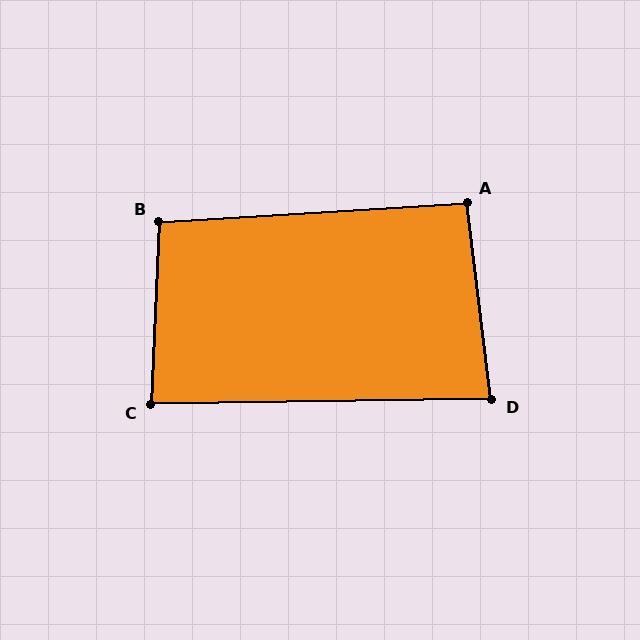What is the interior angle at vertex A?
Approximately 93 degrees (approximately right).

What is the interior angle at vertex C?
Approximately 87 degrees (approximately right).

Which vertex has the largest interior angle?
B, at approximately 96 degrees.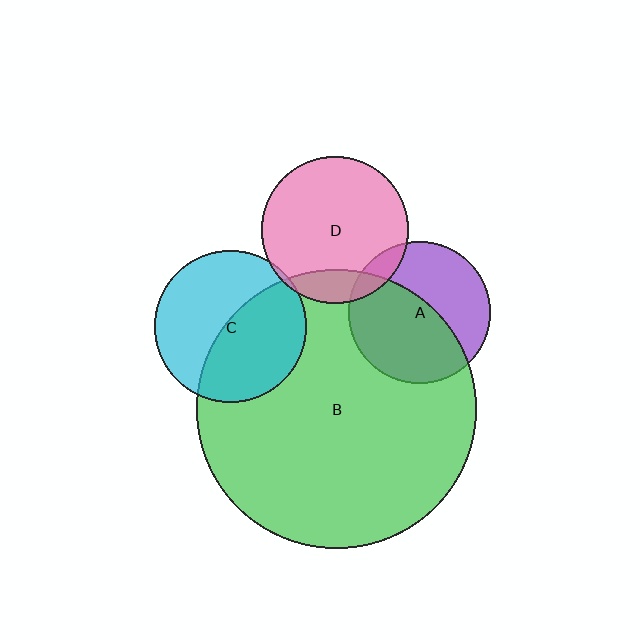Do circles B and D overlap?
Yes.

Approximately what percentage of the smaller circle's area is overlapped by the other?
Approximately 15%.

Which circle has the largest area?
Circle B (green).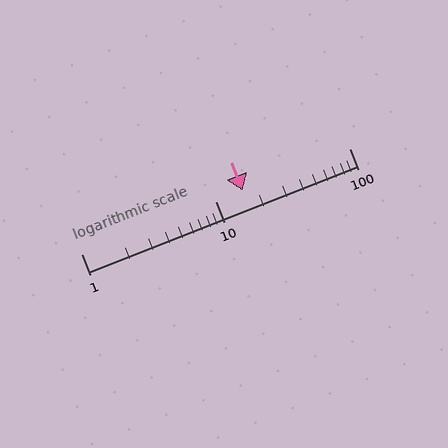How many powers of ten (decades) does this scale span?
The scale spans 2 decades, from 1 to 100.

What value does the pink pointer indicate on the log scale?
The pointer indicates approximately 16.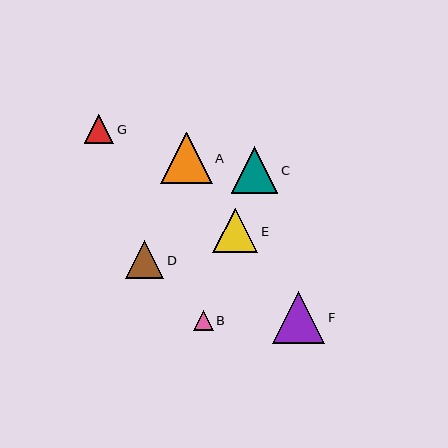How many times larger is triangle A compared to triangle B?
Triangle A is approximately 2.6 times the size of triangle B.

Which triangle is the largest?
Triangle F is the largest with a size of approximately 52 pixels.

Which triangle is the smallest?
Triangle B is the smallest with a size of approximately 20 pixels.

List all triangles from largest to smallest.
From largest to smallest: F, A, C, E, D, G, B.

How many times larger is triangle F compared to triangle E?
Triangle F is approximately 1.2 times the size of triangle E.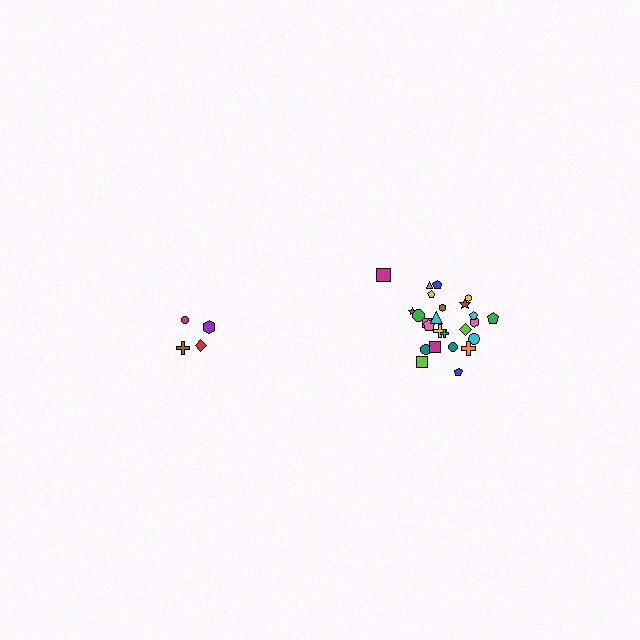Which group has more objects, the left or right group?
The right group.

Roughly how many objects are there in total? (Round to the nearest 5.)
Roughly 30 objects in total.